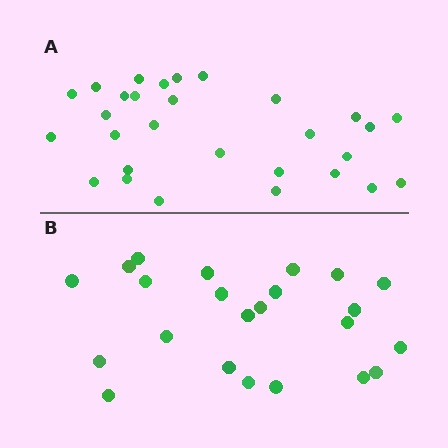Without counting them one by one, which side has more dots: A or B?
Region A (the top region) has more dots.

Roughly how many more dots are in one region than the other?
Region A has about 6 more dots than region B.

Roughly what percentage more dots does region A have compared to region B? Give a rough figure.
About 25% more.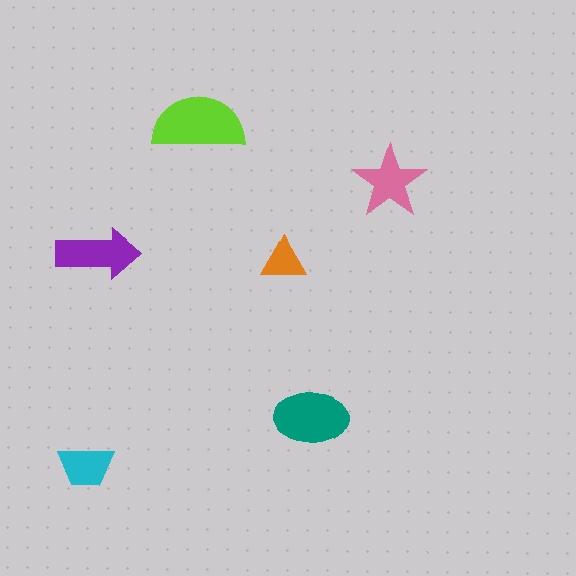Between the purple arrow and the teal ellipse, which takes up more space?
The teal ellipse.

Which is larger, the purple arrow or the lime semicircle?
The lime semicircle.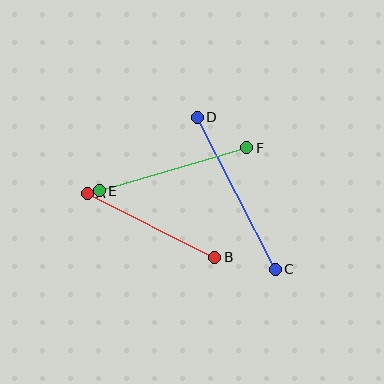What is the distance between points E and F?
The distance is approximately 153 pixels.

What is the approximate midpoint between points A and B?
The midpoint is at approximately (151, 225) pixels.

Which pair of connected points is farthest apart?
Points C and D are farthest apart.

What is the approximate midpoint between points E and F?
The midpoint is at approximately (173, 169) pixels.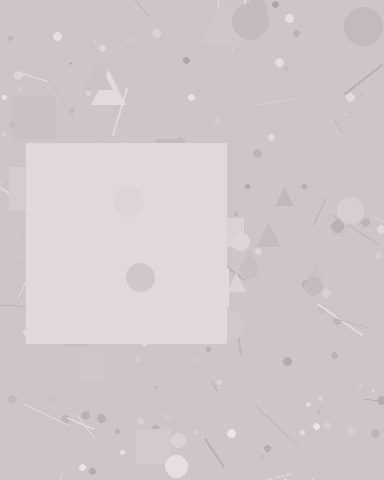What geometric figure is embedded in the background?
A square is embedded in the background.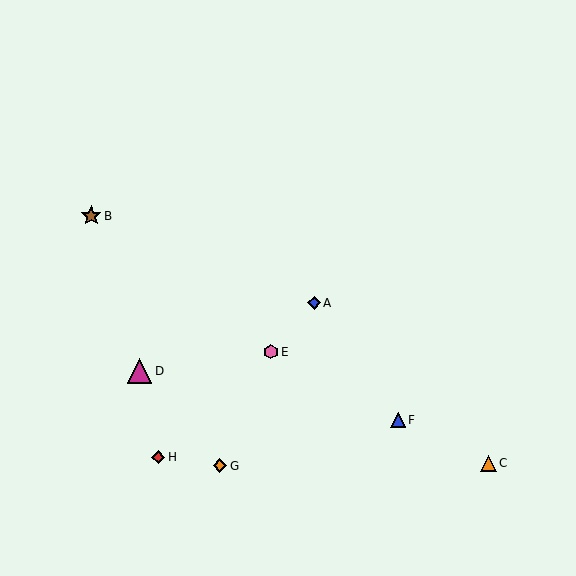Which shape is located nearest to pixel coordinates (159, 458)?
The red diamond (labeled H) at (158, 457) is nearest to that location.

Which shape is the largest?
The magenta triangle (labeled D) is the largest.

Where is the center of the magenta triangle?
The center of the magenta triangle is at (139, 371).